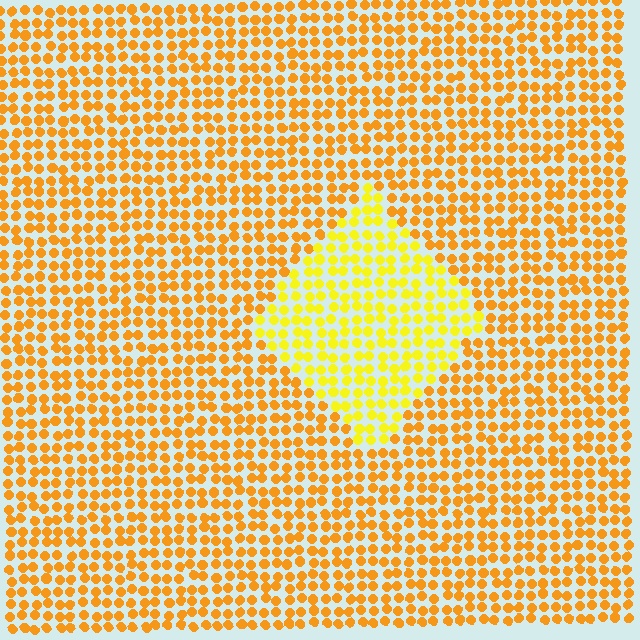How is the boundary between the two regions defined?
The boundary is defined purely by a slight shift in hue (about 26 degrees). Spacing, size, and orientation are identical on both sides.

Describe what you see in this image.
The image is filled with small orange elements in a uniform arrangement. A diamond-shaped region is visible where the elements are tinted to a slightly different hue, forming a subtle color boundary.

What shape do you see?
I see a diamond.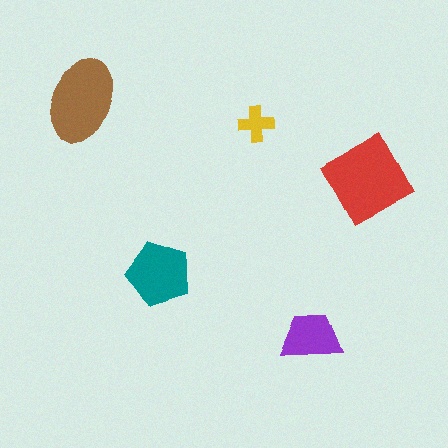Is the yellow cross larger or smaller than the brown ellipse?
Smaller.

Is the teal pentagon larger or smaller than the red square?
Smaller.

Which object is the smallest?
The yellow cross.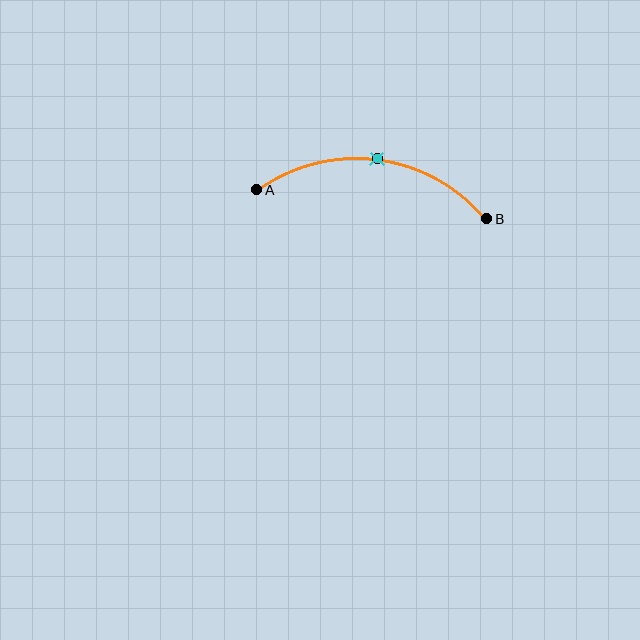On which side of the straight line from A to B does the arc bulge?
The arc bulges above the straight line connecting A and B.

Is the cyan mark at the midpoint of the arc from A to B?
Yes. The cyan mark lies on the arc at equal arc-length from both A and B — it is the arc midpoint.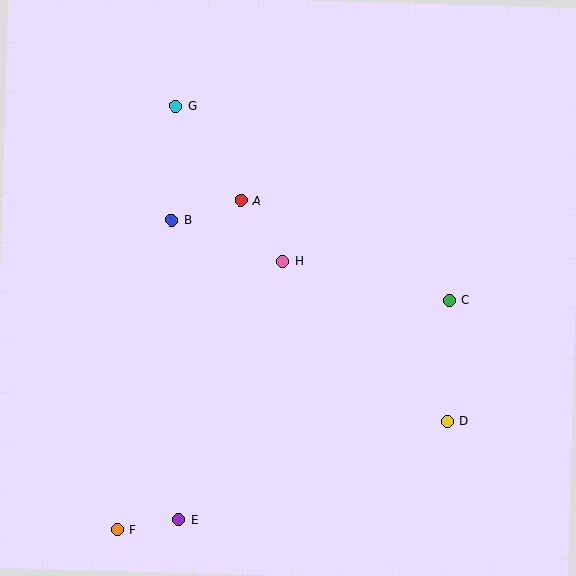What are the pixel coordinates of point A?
Point A is at (241, 200).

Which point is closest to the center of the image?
Point H at (282, 261) is closest to the center.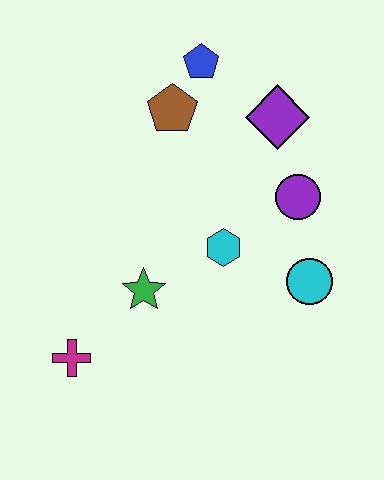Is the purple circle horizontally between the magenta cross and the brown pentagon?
No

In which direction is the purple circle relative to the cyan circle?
The purple circle is above the cyan circle.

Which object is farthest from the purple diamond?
The magenta cross is farthest from the purple diamond.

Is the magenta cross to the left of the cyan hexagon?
Yes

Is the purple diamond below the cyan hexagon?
No